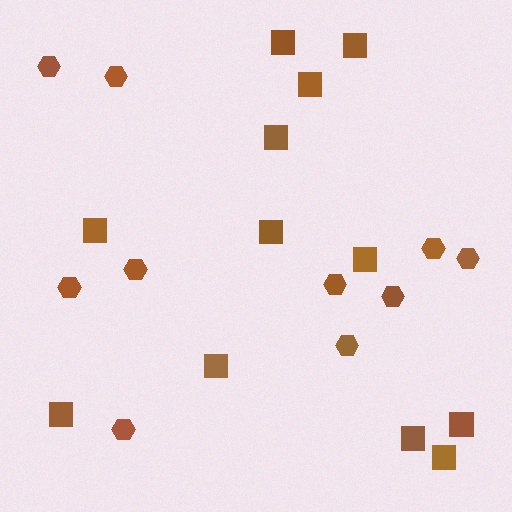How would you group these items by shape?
There are 2 groups: one group of squares (12) and one group of hexagons (10).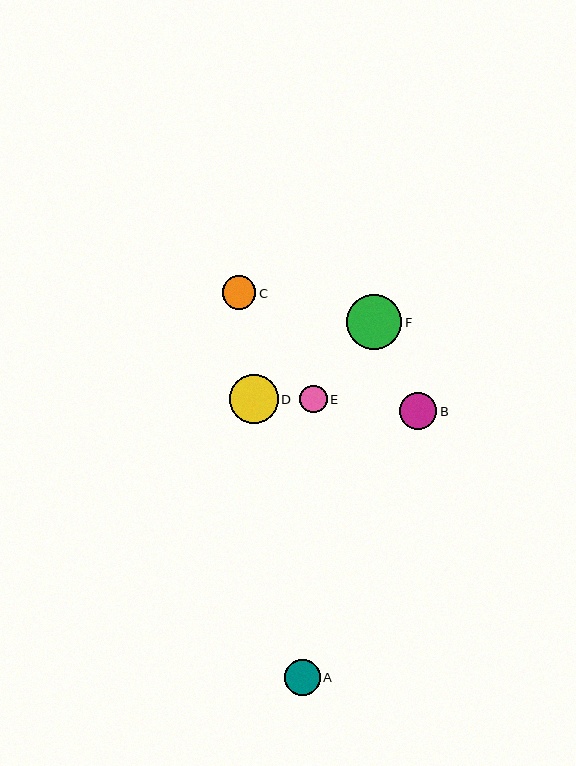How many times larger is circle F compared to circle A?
Circle F is approximately 1.5 times the size of circle A.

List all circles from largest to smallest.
From largest to smallest: F, D, B, A, C, E.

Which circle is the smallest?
Circle E is the smallest with a size of approximately 28 pixels.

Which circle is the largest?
Circle F is the largest with a size of approximately 55 pixels.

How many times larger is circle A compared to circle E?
Circle A is approximately 1.3 times the size of circle E.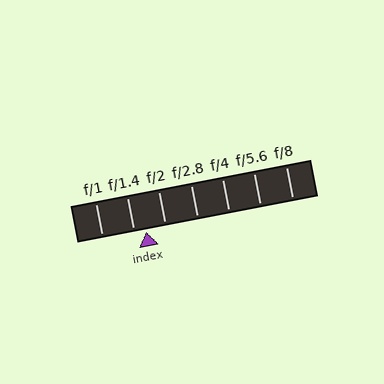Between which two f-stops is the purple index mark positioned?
The index mark is between f/1.4 and f/2.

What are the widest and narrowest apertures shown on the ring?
The widest aperture shown is f/1 and the narrowest is f/8.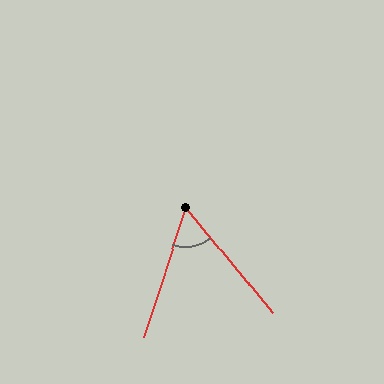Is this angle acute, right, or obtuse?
It is acute.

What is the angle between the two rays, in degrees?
Approximately 58 degrees.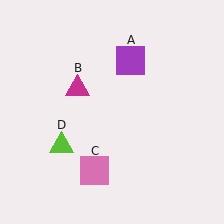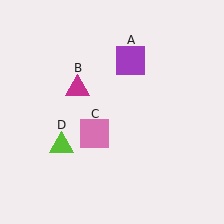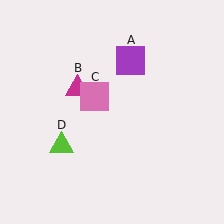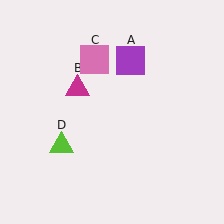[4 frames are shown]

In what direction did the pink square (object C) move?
The pink square (object C) moved up.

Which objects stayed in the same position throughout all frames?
Purple square (object A) and magenta triangle (object B) and lime triangle (object D) remained stationary.